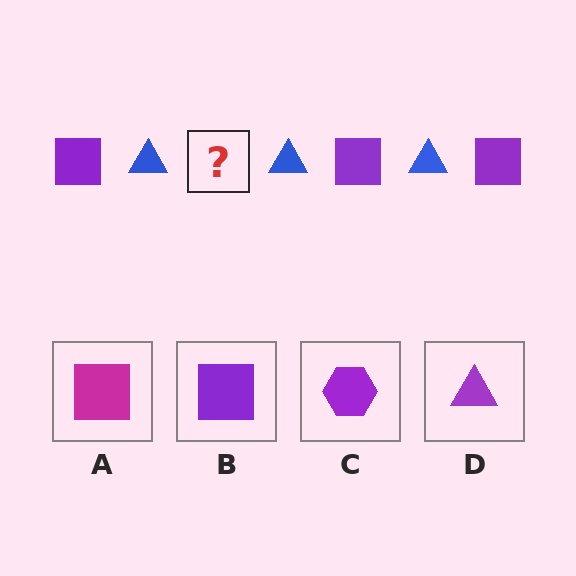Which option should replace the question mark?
Option B.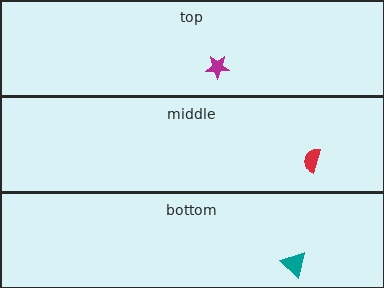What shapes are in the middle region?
The red semicircle.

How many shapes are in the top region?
1.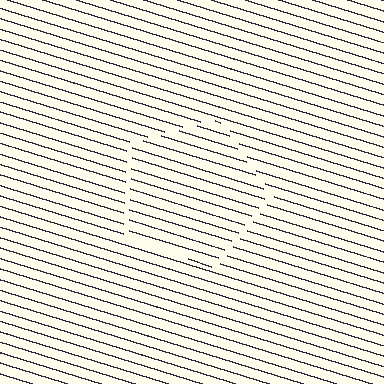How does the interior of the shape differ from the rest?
The interior of the shape contains the same grating, shifted by half a period — the contour is defined by the phase discontinuity where line-ends from the inner and outer gratings abut.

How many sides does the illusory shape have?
5 sides — the line-ends trace a pentagon.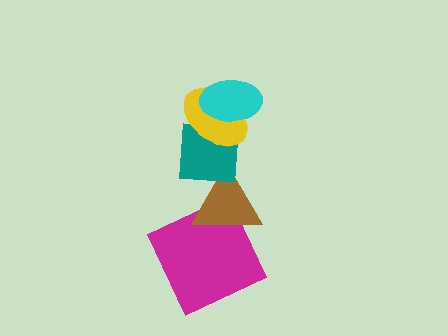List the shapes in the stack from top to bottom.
From top to bottom: the cyan ellipse, the yellow ellipse, the teal square, the brown triangle, the magenta square.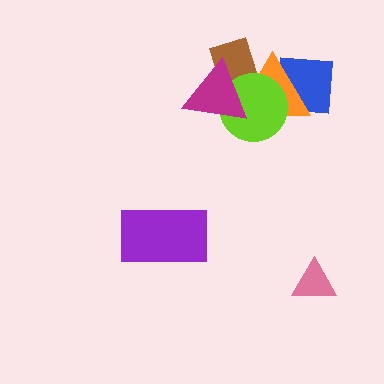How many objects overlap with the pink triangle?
0 objects overlap with the pink triangle.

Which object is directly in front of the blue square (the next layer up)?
The orange triangle is directly in front of the blue square.